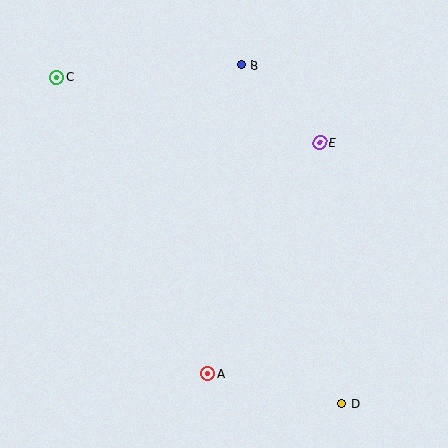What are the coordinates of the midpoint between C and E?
The midpoint between C and E is at (188, 110).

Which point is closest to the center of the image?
Point E at (320, 143) is closest to the center.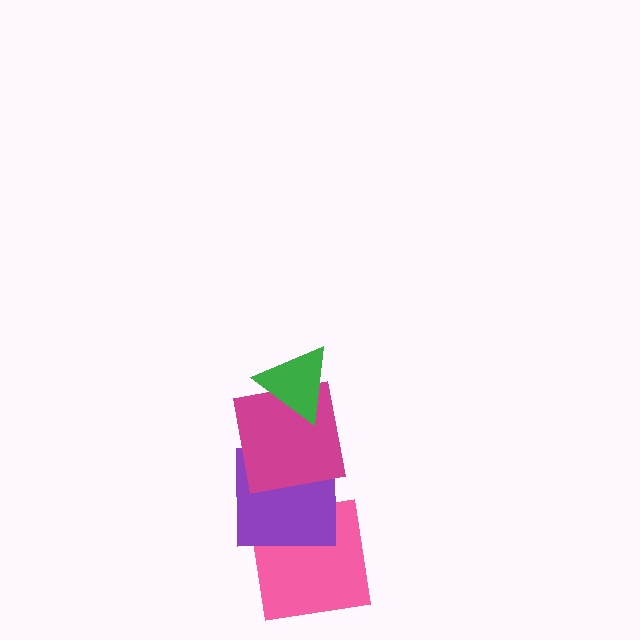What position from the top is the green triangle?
The green triangle is 1st from the top.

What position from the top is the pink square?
The pink square is 4th from the top.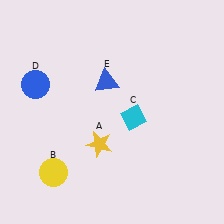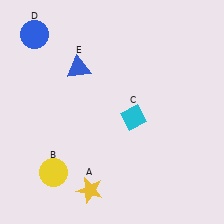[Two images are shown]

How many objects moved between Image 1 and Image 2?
3 objects moved between the two images.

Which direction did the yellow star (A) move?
The yellow star (A) moved down.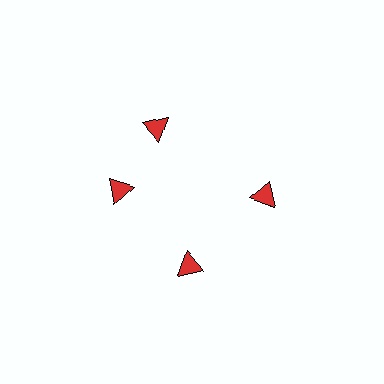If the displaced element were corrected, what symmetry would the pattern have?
It would have 4-fold rotational symmetry — the pattern would map onto itself every 90 degrees.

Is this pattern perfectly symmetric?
No. The 4 red triangles are arranged in a ring, but one element near the 12 o'clock position is rotated out of alignment along the ring, breaking the 4-fold rotational symmetry.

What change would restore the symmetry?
The symmetry would be restored by rotating it back into even spacing with its neighbors so that all 4 triangles sit at equal angles and equal distance from the center.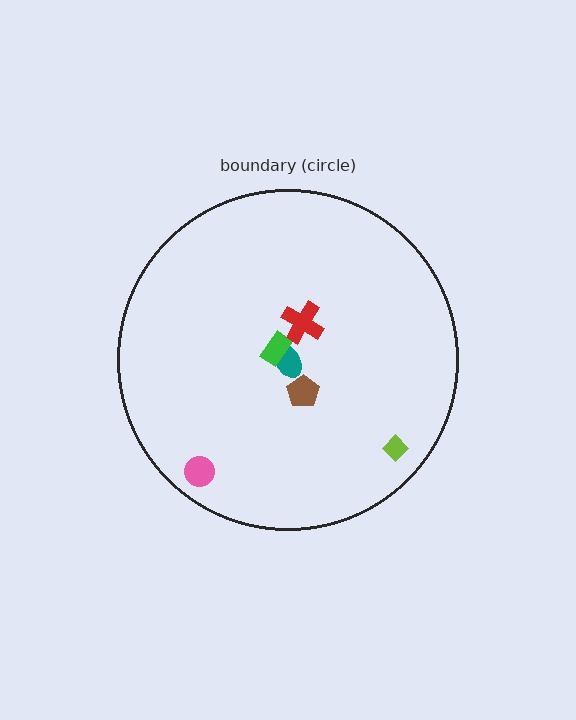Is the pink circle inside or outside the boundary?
Inside.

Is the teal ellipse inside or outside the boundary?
Inside.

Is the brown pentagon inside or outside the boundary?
Inside.